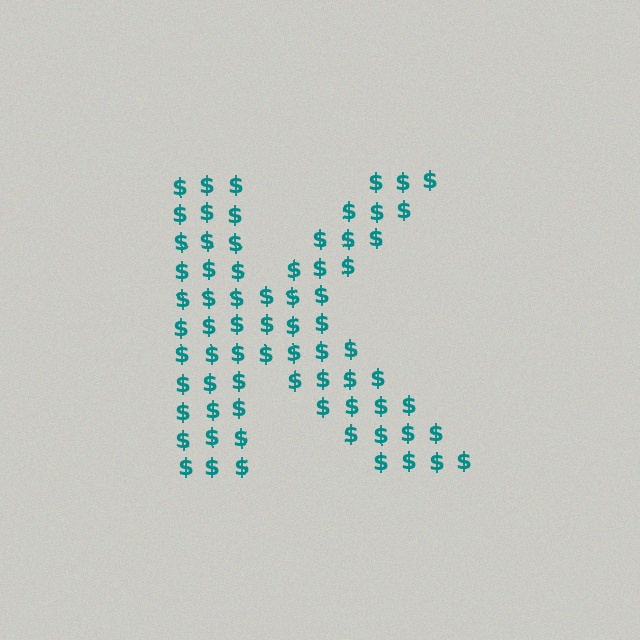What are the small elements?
The small elements are dollar signs.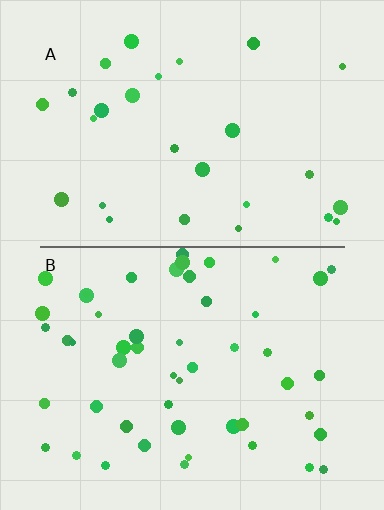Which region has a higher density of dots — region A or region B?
B (the bottom).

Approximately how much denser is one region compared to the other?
Approximately 1.9× — region B over region A.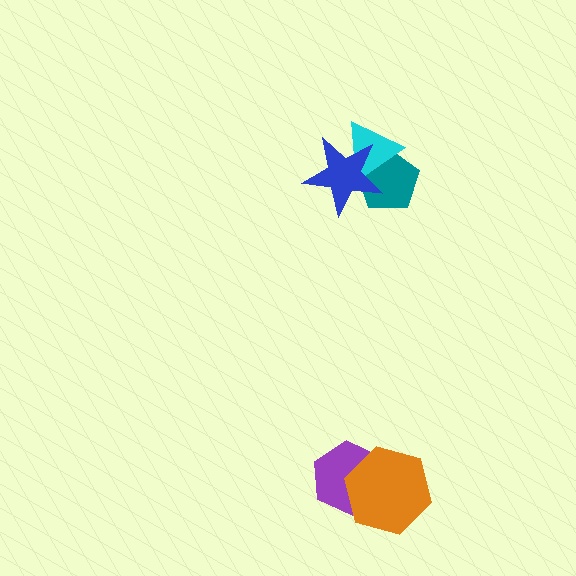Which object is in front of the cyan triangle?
The blue star is in front of the cyan triangle.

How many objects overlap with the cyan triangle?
2 objects overlap with the cyan triangle.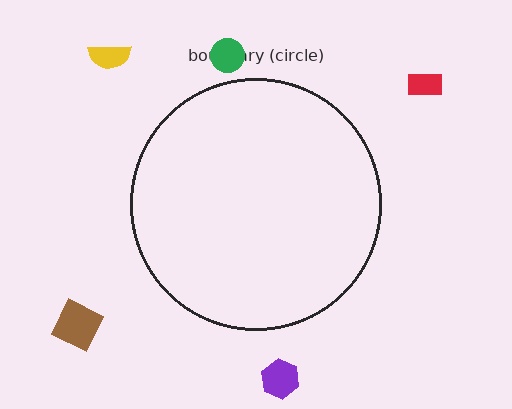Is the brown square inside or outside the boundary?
Outside.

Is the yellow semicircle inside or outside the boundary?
Outside.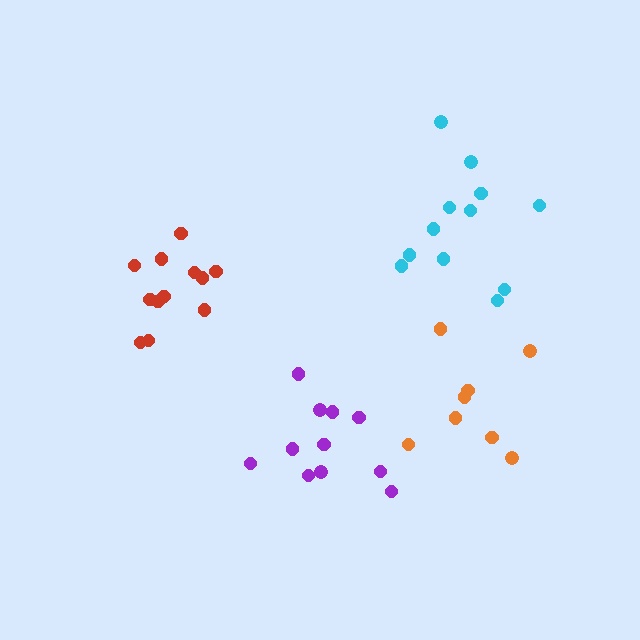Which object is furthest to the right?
The orange cluster is rightmost.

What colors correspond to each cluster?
The clusters are colored: orange, purple, cyan, red.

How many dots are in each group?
Group 1: 8 dots, Group 2: 11 dots, Group 3: 12 dots, Group 4: 12 dots (43 total).